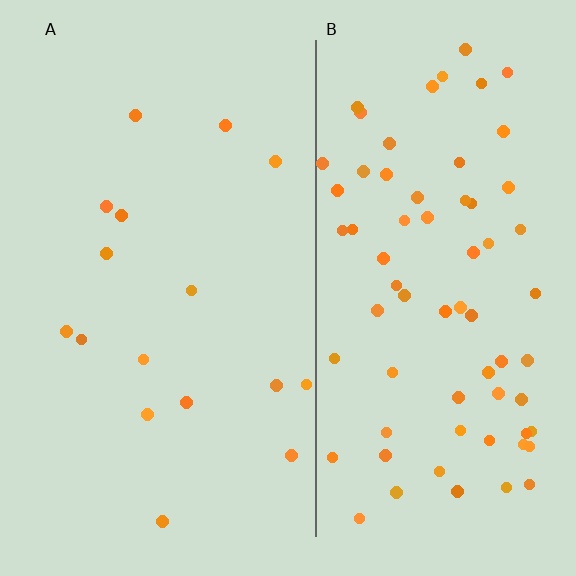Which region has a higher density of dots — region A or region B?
B (the right).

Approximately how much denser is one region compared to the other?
Approximately 4.4× — region B over region A.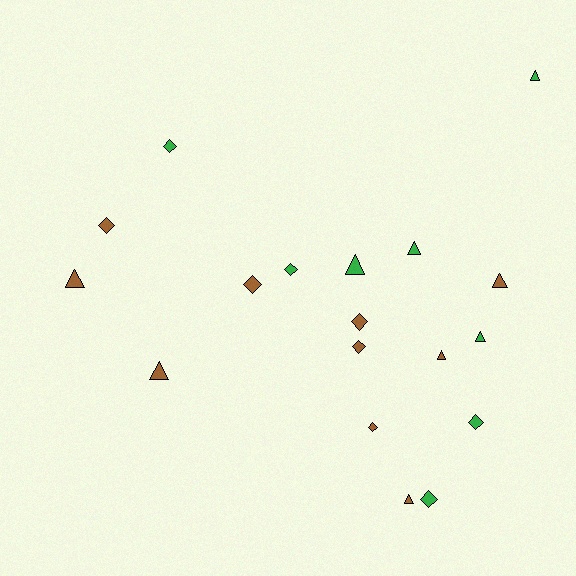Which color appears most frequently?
Brown, with 10 objects.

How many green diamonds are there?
There are 4 green diamonds.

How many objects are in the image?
There are 18 objects.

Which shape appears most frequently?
Diamond, with 9 objects.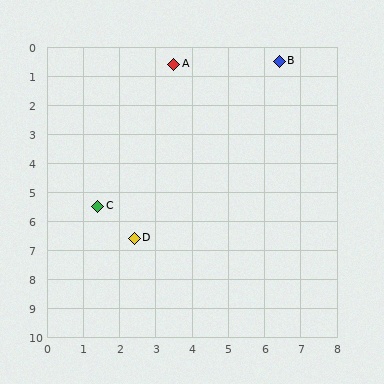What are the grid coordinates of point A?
Point A is at approximately (3.5, 0.6).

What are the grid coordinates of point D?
Point D is at approximately (2.4, 6.6).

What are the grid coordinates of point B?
Point B is at approximately (6.4, 0.5).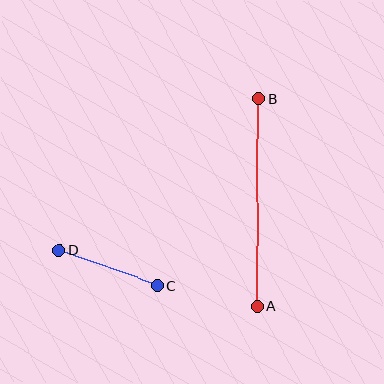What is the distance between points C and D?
The distance is approximately 104 pixels.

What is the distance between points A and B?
The distance is approximately 208 pixels.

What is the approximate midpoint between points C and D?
The midpoint is at approximately (108, 268) pixels.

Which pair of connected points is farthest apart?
Points A and B are farthest apart.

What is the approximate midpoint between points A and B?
The midpoint is at approximately (258, 202) pixels.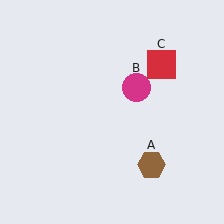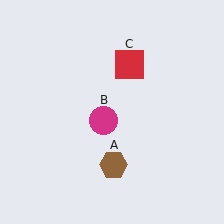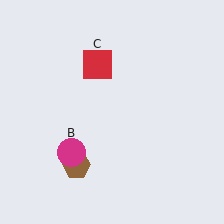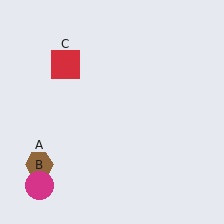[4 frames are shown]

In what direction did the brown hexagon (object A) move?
The brown hexagon (object A) moved left.